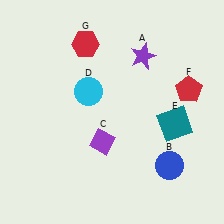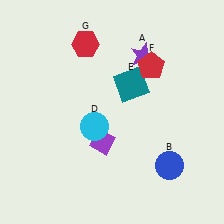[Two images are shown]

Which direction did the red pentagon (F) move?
The red pentagon (F) moved left.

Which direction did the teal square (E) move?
The teal square (E) moved left.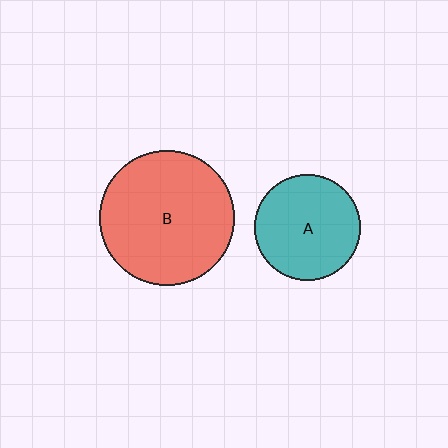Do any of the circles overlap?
No, none of the circles overlap.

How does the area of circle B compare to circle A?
Approximately 1.6 times.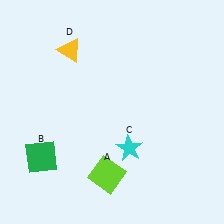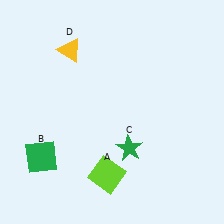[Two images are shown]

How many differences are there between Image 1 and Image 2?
There is 1 difference between the two images.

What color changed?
The star (C) changed from cyan in Image 1 to green in Image 2.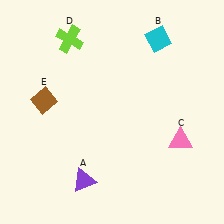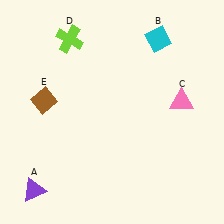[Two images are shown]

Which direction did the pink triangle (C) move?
The pink triangle (C) moved up.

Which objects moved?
The objects that moved are: the purple triangle (A), the pink triangle (C).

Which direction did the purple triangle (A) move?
The purple triangle (A) moved left.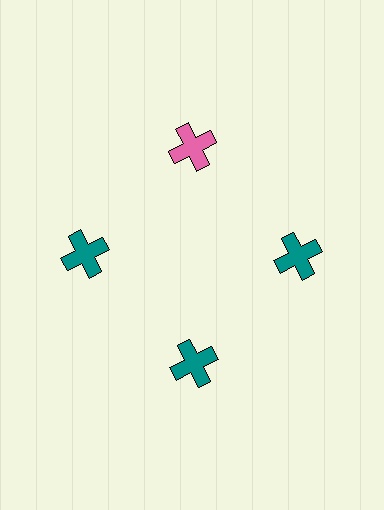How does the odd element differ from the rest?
It has a different color: pink instead of teal.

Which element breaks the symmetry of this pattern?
The pink cross at roughly the 12 o'clock position breaks the symmetry. All other shapes are teal crosses.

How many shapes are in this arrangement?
There are 4 shapes arranged in a ring pattern.